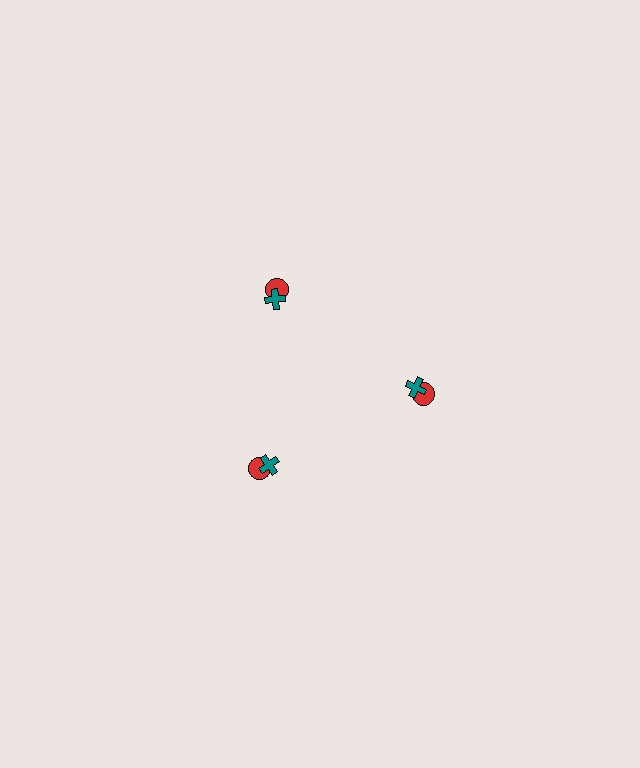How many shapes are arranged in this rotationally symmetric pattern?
There are 6 shapes, arranged in 3 groups of 2.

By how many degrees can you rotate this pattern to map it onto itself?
The pattern maps onto itself every 120 degrees of rotation.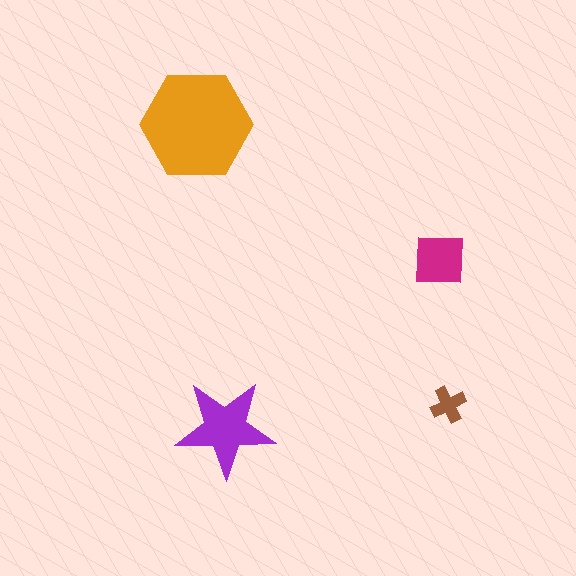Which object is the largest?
The orange hexagon.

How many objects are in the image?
There are 4 objects in the image.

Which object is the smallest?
The brown cross.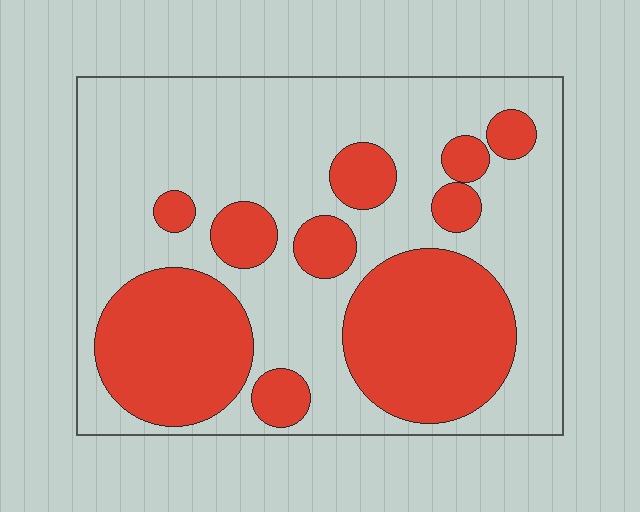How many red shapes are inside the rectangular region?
10.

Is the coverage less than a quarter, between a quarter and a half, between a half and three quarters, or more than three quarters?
Between a quarter and a half.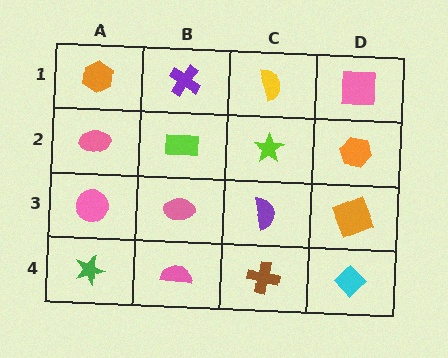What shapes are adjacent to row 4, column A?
A pink circle (row 3, column A), a pink semicircle (row 4, column B).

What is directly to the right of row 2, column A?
A lime rectangle.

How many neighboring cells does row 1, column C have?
3.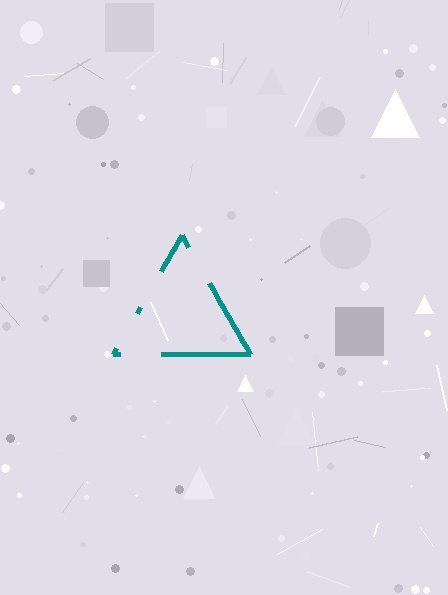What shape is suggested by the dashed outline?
The dashed outline suggests a triangle.